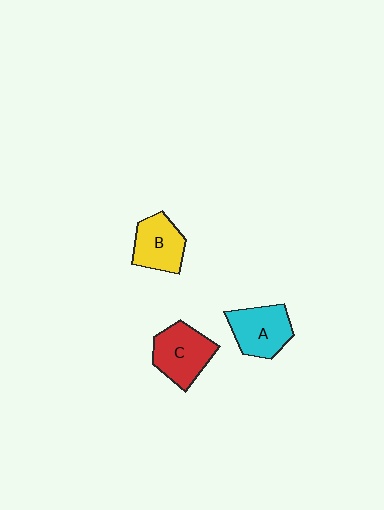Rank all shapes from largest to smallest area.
From largest to smallest: C (red), A (cyan), B (yellow).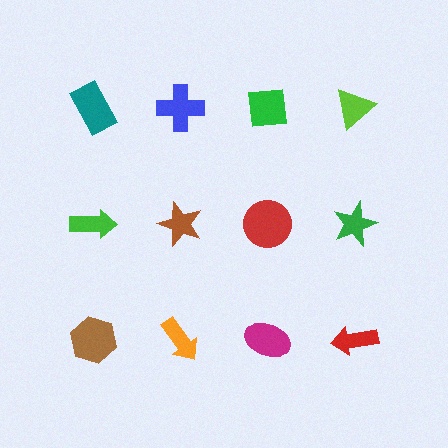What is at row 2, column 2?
A brown star.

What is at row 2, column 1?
A green arrow.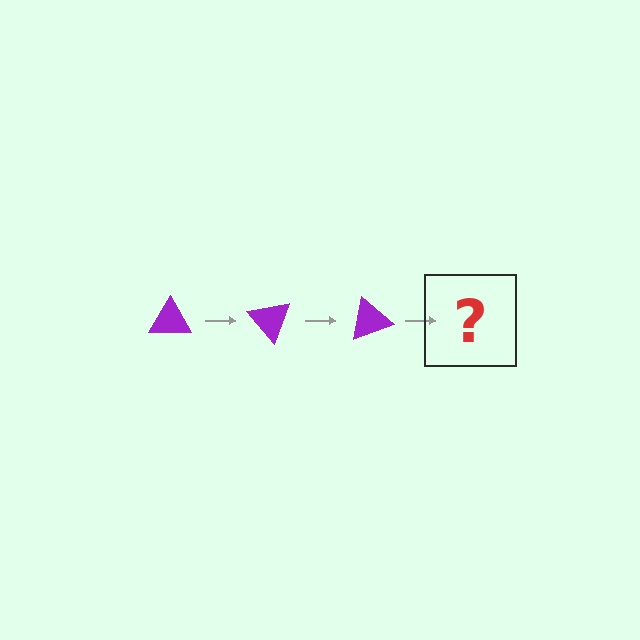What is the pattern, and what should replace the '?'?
The pattern is that the triangle rotates 50 degrees each step. The '?' should be a purple triangle rotated 150 degrees.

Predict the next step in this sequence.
The next step is a purple triangle rotated 150 degrees.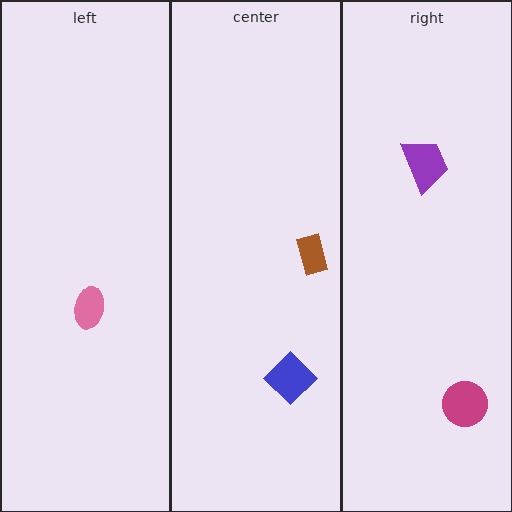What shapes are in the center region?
The blue diamond, the brown rectangle.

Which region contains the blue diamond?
The center region.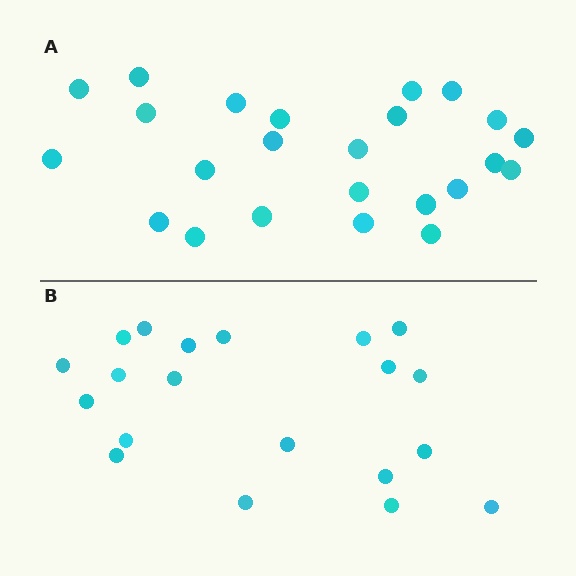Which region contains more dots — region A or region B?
Region A (the top region) has more dots.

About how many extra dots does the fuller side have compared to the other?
Region A has about 4 more dots than region B.